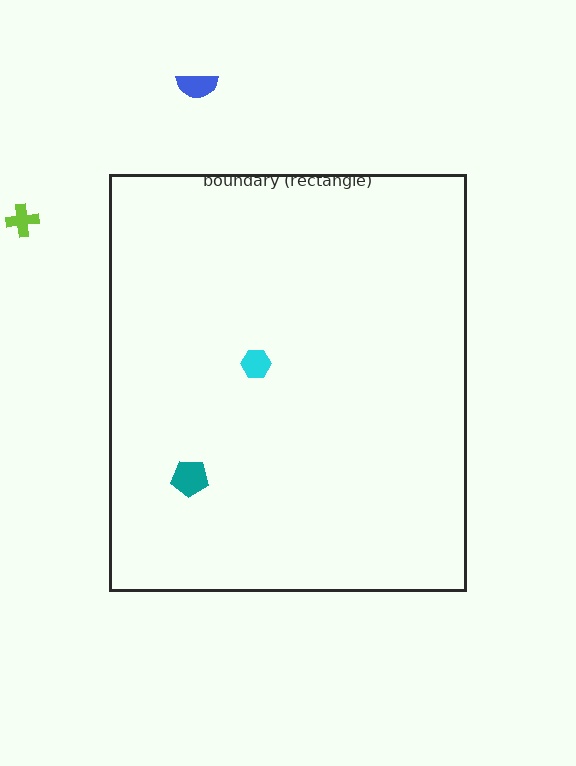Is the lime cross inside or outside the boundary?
Outside.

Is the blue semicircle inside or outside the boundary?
Outside.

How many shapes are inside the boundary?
2 inside, 2 outside.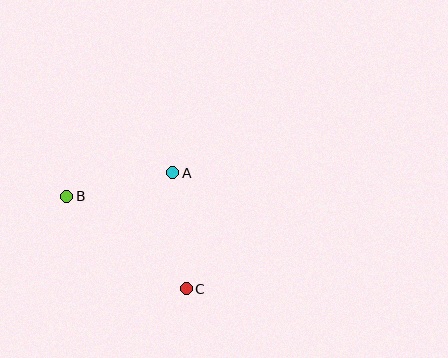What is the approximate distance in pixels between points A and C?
The distance between A and C is approximately 117 pixels.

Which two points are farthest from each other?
Points B and C are farthest from each other.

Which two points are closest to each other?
Points A and B are closest to each other.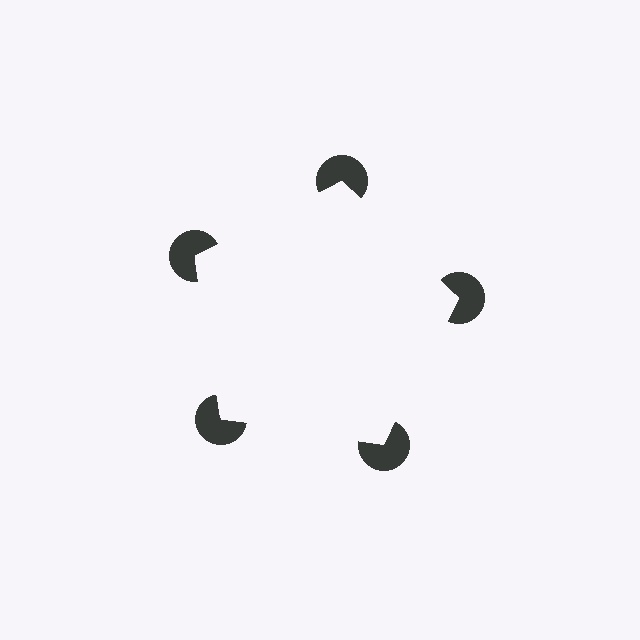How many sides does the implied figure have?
5 sides.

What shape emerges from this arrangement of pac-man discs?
An illusory pentagon — its edges are inferred from the aligned wedge cuts in the pac-man discs, not physically drawn.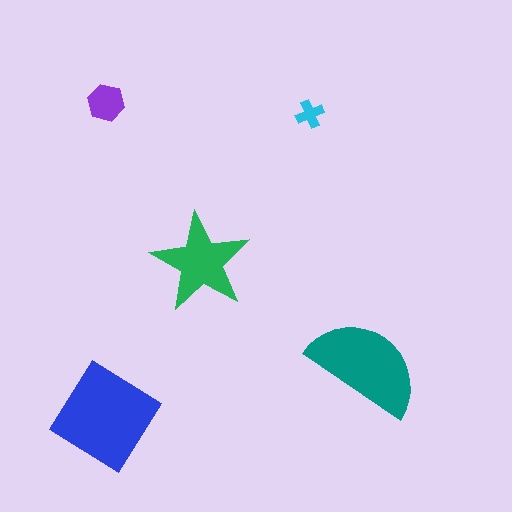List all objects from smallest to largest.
The cyan cross, the purple hexagon, the green star, the teal semicircle, the blue diamond.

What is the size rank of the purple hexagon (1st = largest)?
4th.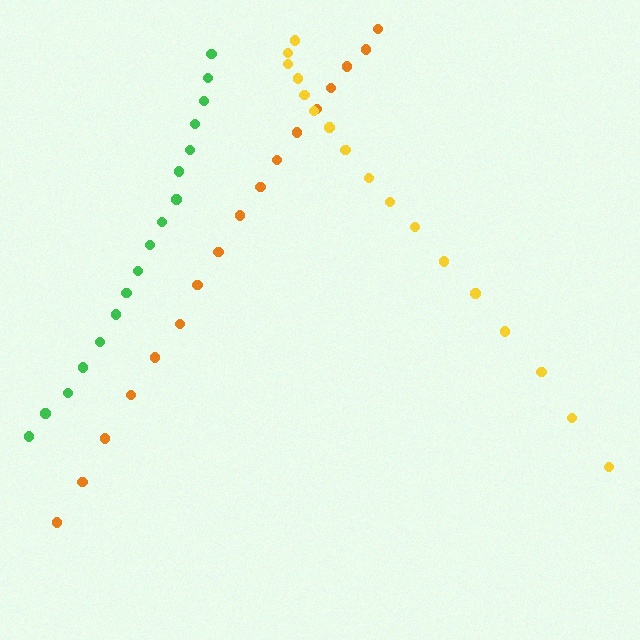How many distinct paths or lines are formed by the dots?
There are 3 distinct paths.